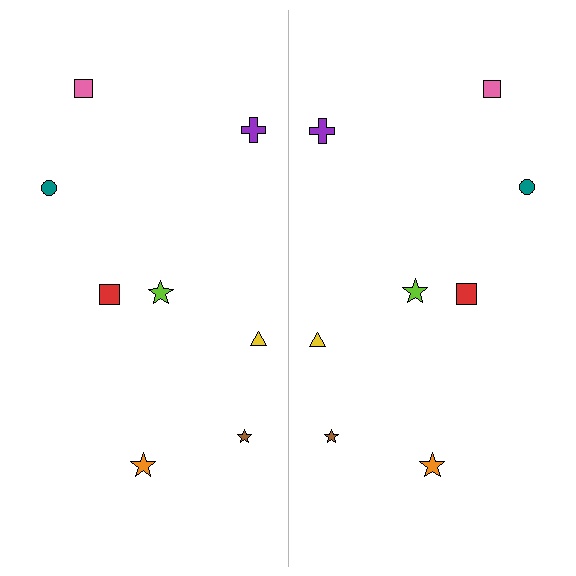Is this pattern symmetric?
Yes, this pattern has bilateral (reflection) symmetry.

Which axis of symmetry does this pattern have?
The pattern has a vertical axis of symmetry running through the center of the image.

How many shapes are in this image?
There are 16 shapes in this image.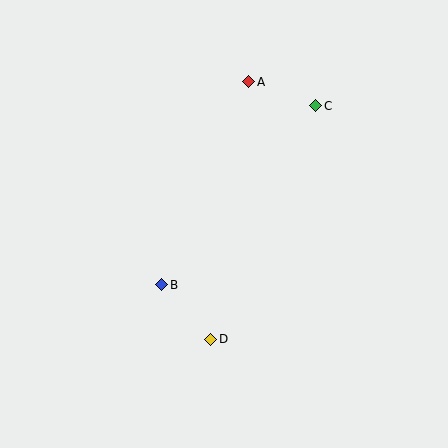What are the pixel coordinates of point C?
Point C is at (316, 106).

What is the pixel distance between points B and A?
The distance between B and A is 221 pixels.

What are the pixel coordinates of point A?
Point A is at (249, 82).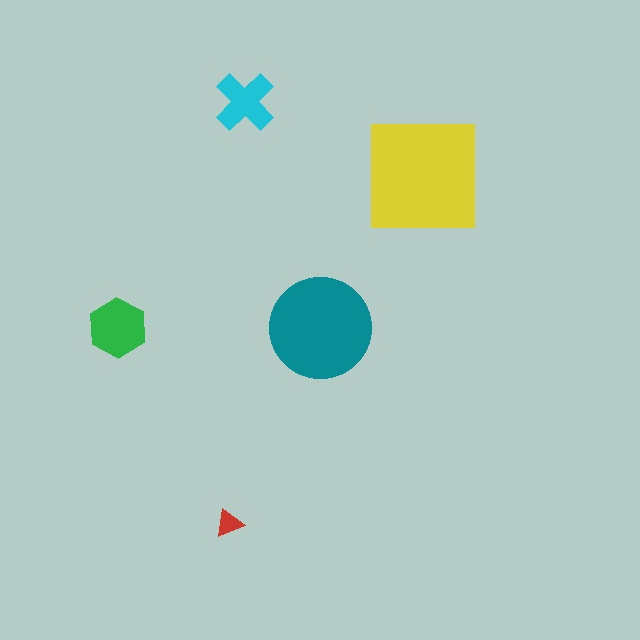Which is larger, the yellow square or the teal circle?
The yellow square.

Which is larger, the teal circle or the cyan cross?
The teal circle.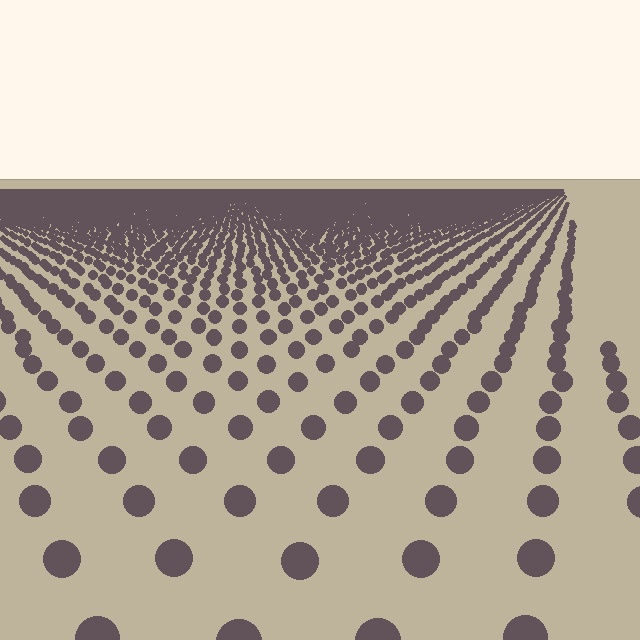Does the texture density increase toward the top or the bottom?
Density increases toward the top.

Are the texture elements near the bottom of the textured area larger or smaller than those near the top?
Larger. Near the bottom, elements are closer to the viewer and appear at a bigger on-screen size.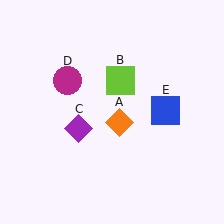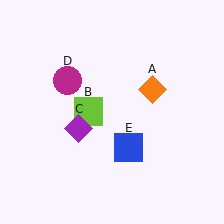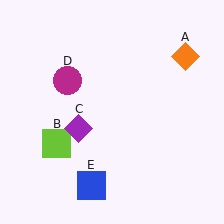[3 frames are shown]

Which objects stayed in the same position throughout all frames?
Purple diamond (object C) and magenta circle (object D) remained stationary.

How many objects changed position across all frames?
3 objects changed position: orange diamond (object A), lime square (object B), blue square (object E).